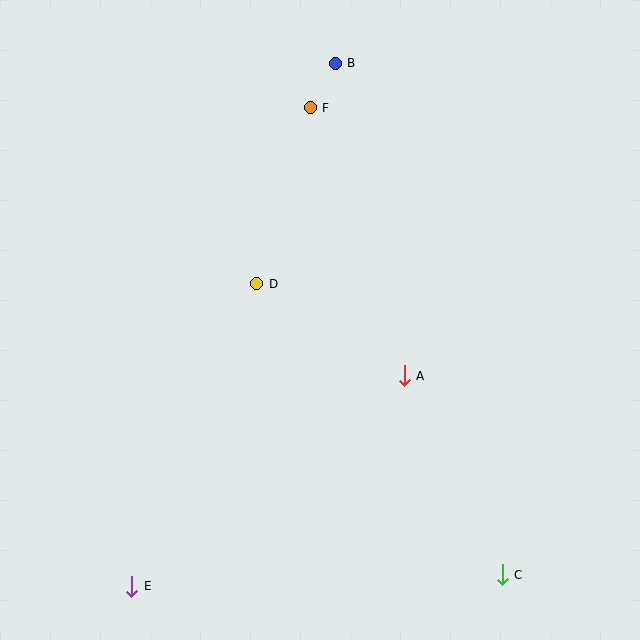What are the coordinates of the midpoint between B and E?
The midpoint between B and E is at (234, 325).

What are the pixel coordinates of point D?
Point D is at (257, 284).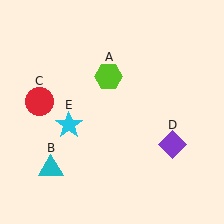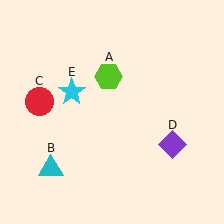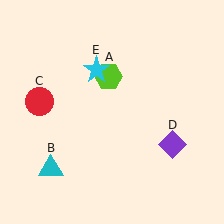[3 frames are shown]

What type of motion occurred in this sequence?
The cyan star (object E) rotated clockwise around the center of the scene.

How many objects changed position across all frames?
1 object changed position: cyan star (object E).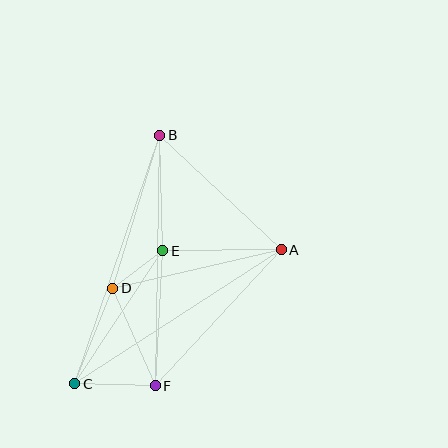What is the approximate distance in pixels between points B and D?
The distance between B and D is approximately 160 pixels.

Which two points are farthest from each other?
Points B and C are farthest from each other.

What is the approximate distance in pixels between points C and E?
The distance between C and E is approximately 159 pixels.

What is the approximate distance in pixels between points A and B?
The distance between A and B is approximately 167 pixels.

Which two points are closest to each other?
Points D and E are closest to each other.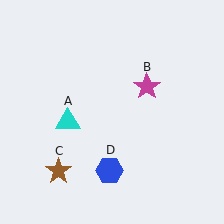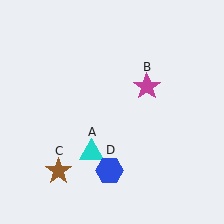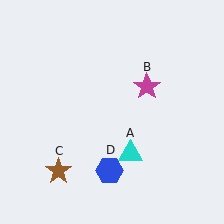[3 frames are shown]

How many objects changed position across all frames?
1 object changed position: cyan triangle (object A).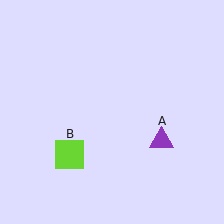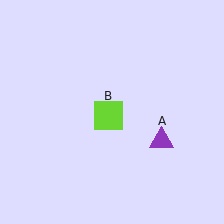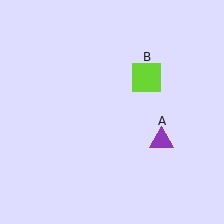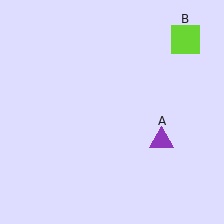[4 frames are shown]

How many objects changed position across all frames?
1 object changed position: lime square (object B).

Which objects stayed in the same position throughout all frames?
Purple triangle (object A) remained stationary.